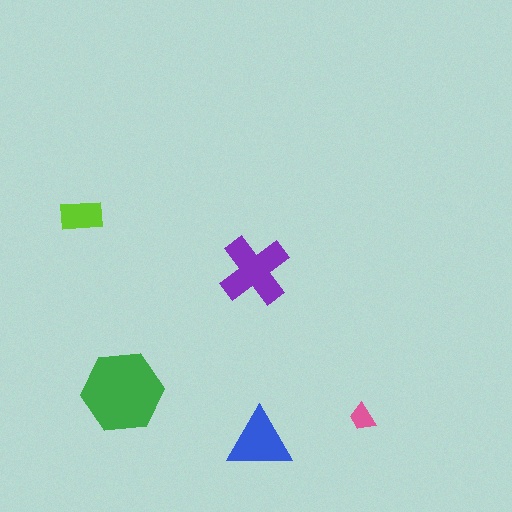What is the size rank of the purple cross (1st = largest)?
2nd.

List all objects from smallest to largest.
The pink trapezoid, the lime rectangle, the blue triangle, the purple cross, the green hexagon.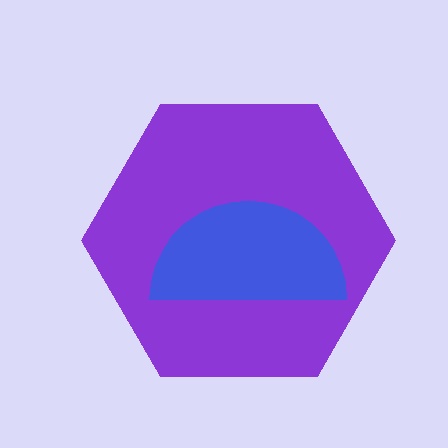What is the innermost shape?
The blue semicircle.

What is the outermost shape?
The purple hexagon.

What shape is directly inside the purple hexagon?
The blue semicircle.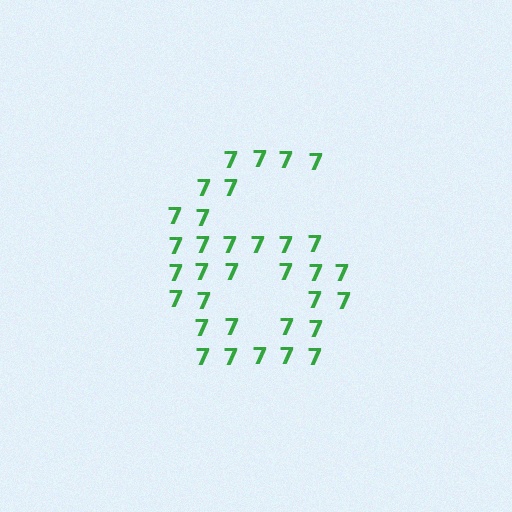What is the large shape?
The large shape is the digit 6.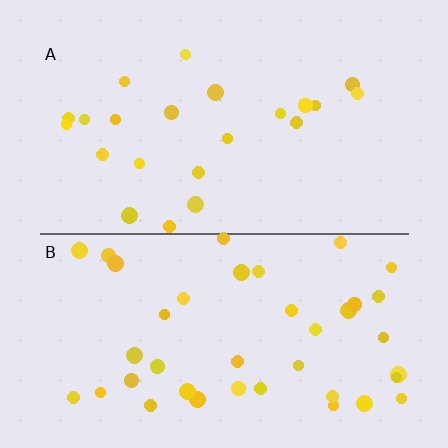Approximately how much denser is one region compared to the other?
Approximately 1.8× — region B over region A.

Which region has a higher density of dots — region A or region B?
B (the bottom).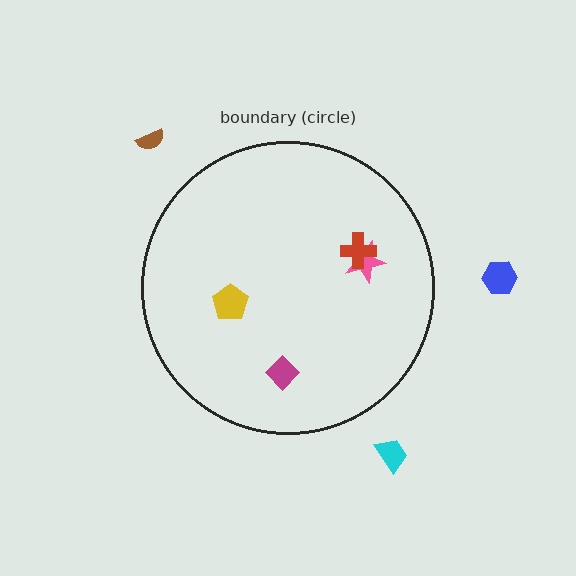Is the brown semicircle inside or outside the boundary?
Outside.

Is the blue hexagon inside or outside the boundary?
Outside.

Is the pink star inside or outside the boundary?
Inside.